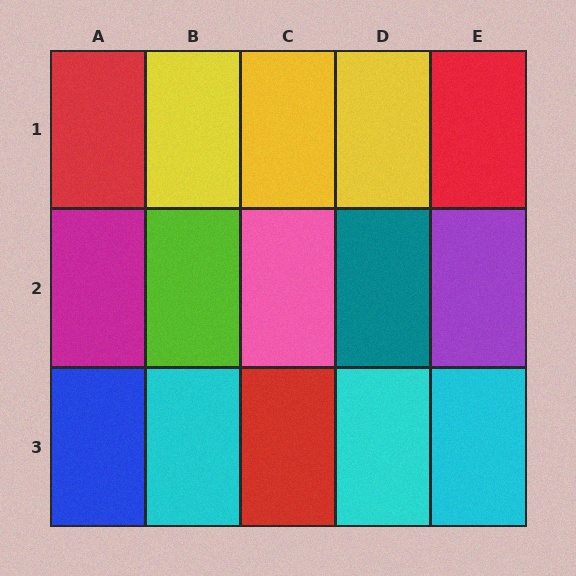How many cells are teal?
1 cell is teal.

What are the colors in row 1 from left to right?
Red, yellow, yellow, yellow, red.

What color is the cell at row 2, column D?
Teal.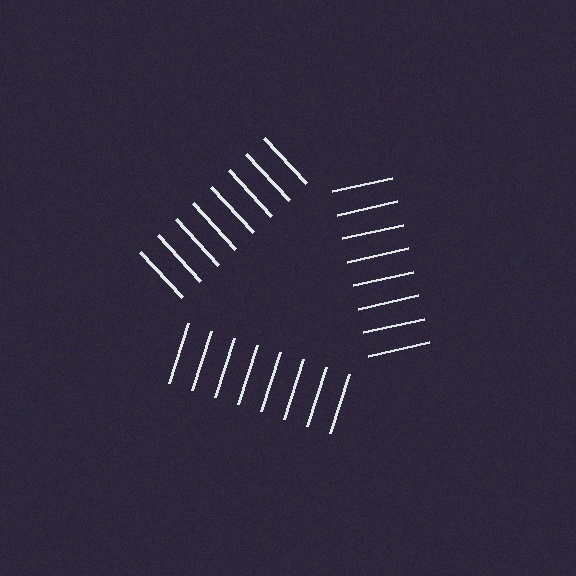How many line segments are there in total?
24 — 8 along each of the 3 edges.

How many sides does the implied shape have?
3 sides — the line-ends trace a triangle.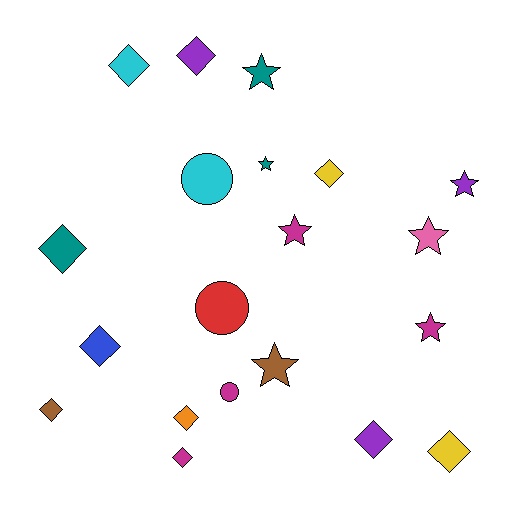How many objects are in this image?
There are 20 objects.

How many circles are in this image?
There are 3 circles.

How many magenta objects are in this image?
There are 4 magenta objects.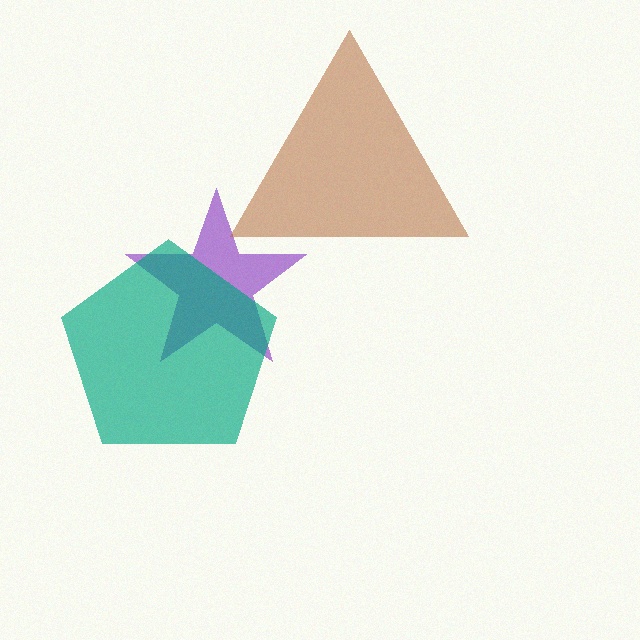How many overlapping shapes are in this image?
There are 3 overlapping shapes in the image.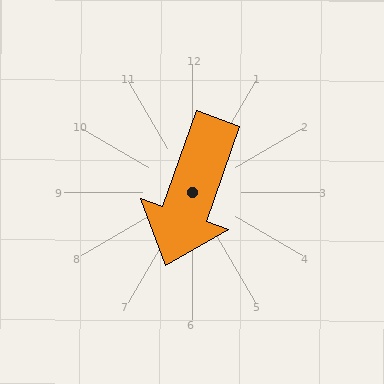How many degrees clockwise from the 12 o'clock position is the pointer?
Approximately 200 degrees.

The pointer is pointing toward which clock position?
Roughly 7 o'clock.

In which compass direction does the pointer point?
South.